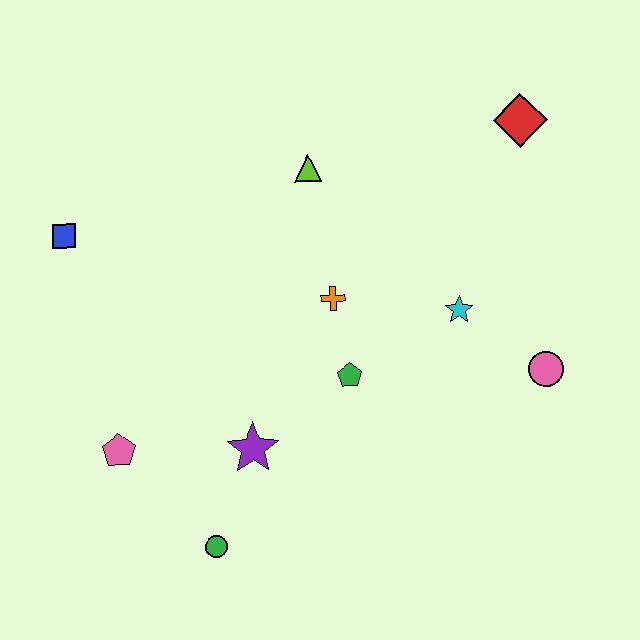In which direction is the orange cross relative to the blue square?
The orange cross is to the right of the blue square.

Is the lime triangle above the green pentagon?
Yes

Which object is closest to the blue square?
The pink pentagon is closest to the blue square.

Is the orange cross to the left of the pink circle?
Yes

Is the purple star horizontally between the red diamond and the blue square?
Yes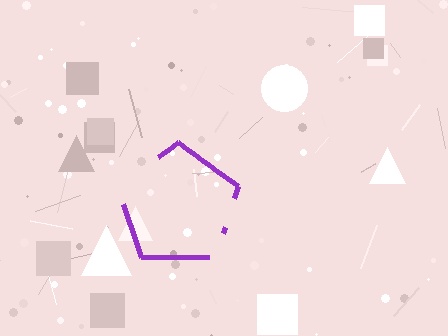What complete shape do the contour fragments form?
The contour fragments form a pentagon.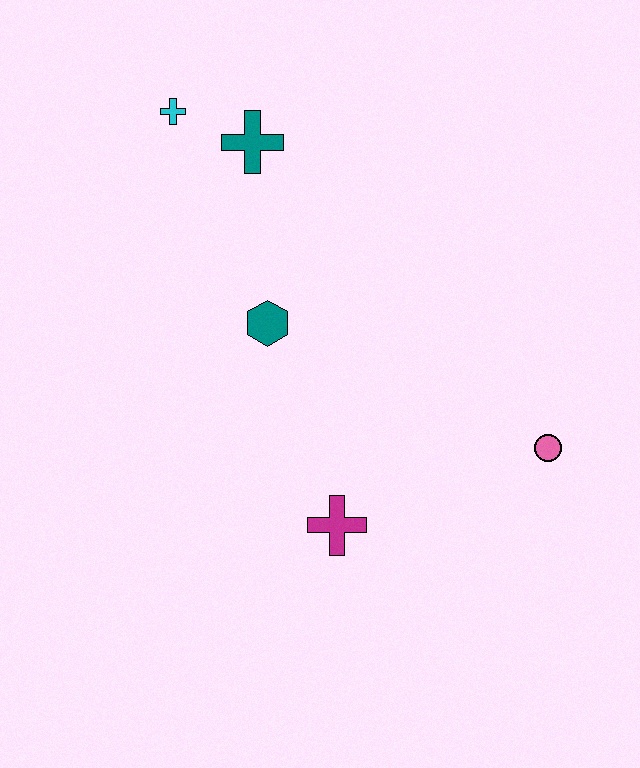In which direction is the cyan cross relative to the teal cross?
The cyan cross is to the left of the teal cross.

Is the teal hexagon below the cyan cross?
Yes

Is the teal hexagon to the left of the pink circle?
Yes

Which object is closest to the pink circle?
The magenta cross is closest to the pink circle.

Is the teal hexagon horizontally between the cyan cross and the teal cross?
No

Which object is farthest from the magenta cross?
The cyan cross is farthest from the magenta cross.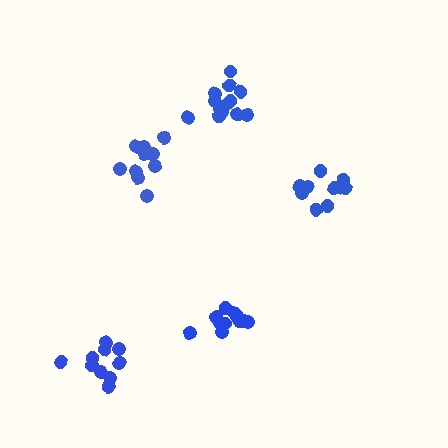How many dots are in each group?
Group 1: 11 dots, Group 2: 13 dots, Group 3: 10 dots, Group 4: 10 dots, Group 5: 10 dots (54 total).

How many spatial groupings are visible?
There are 5 spatial groupings.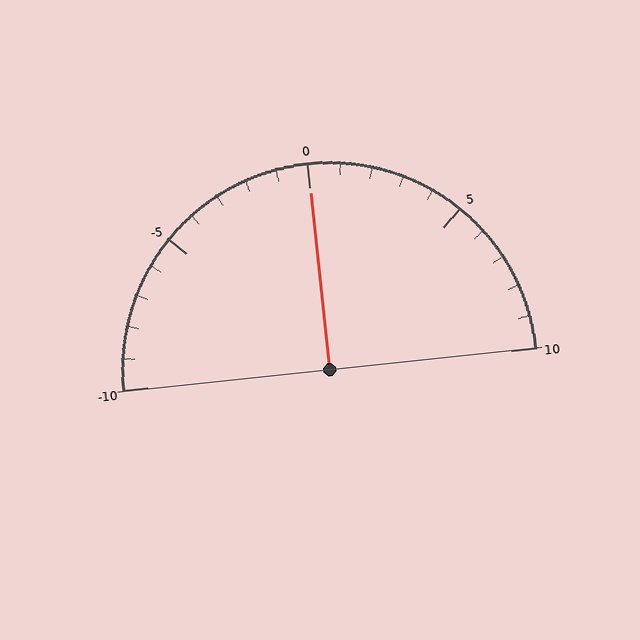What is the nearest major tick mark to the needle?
The nearest major tick mark is 0.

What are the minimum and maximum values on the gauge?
The gauge ranges from -10 to 10.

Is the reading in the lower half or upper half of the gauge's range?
The reading is in the upper half of the range (-10 to 10).